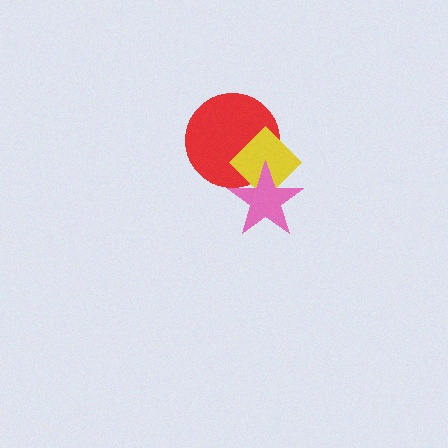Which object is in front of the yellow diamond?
The pink star is in front of the yellow diamond.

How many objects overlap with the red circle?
2 objects overlap with the red circle.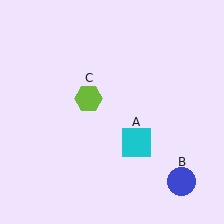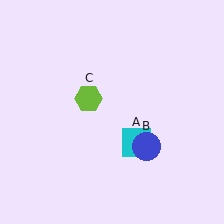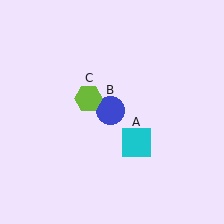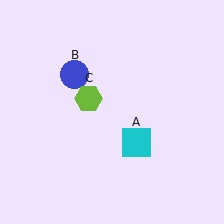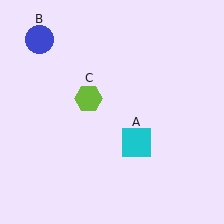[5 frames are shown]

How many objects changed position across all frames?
1 object changed position: blue circle (object B).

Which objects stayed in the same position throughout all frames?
Cyan square (object A) and lime hexagon (object C) remained stationary.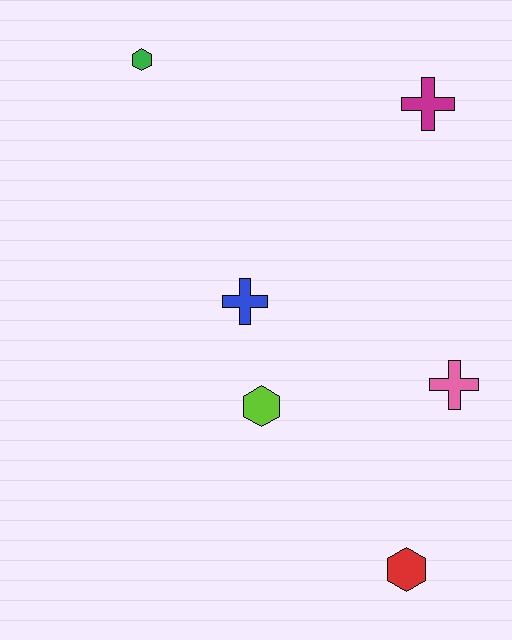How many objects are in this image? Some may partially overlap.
There are 6 objects.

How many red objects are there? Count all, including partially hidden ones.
There is 1 red object.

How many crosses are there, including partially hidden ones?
There are 3 crosses.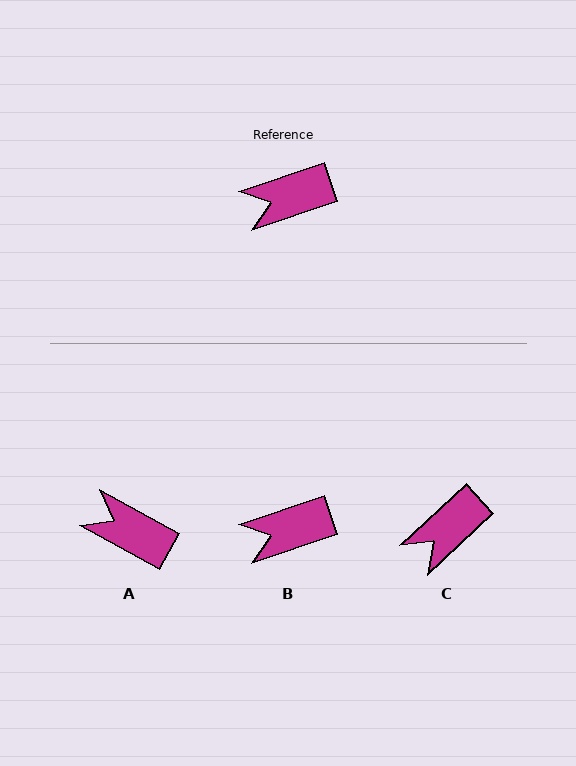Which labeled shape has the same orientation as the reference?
B.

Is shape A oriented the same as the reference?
No, it is off by about 47 degrees.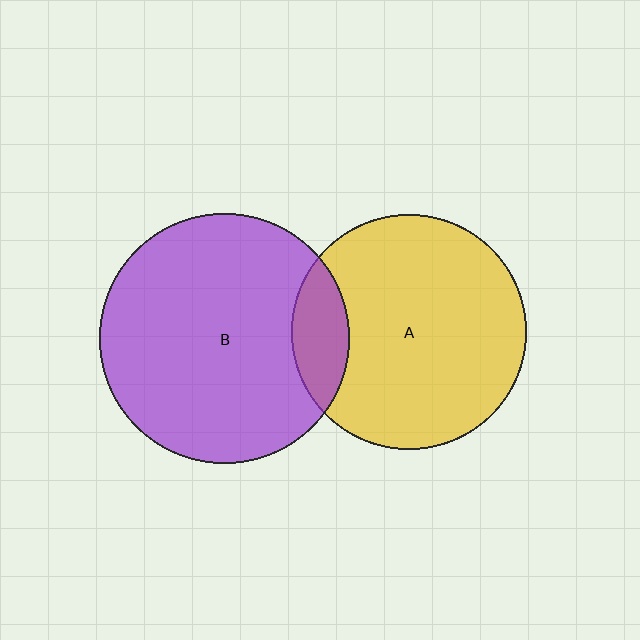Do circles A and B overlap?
Yes.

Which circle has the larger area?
Circle B (purple).